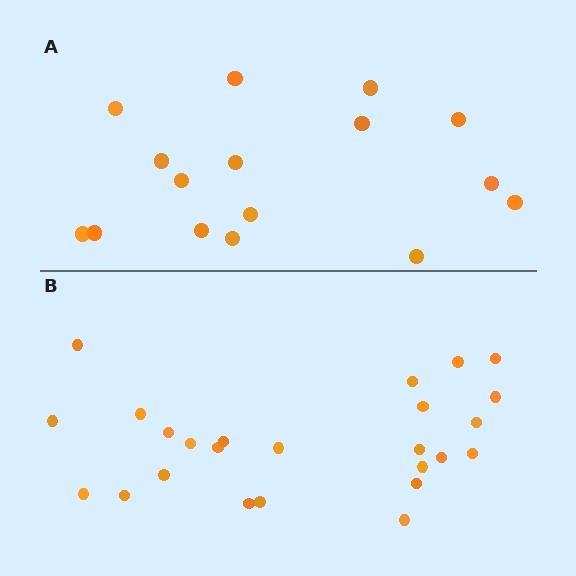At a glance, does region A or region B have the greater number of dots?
Region B (the bottom region) has more dots.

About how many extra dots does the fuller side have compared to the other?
Region B has roughly 8 or so more dots than region A.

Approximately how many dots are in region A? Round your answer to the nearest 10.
About 20 dots. (The exact count is 16, which rounds to 20.)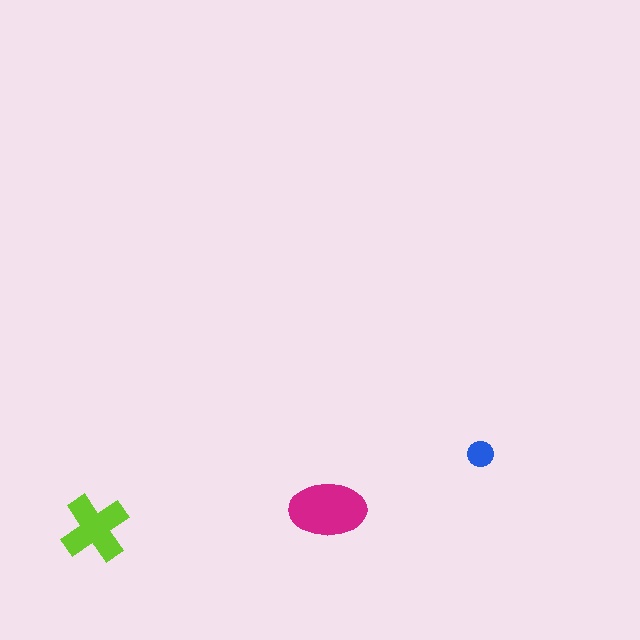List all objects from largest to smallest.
The magenta ellipse, the lime cross, the blue circle.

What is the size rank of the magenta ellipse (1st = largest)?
1st.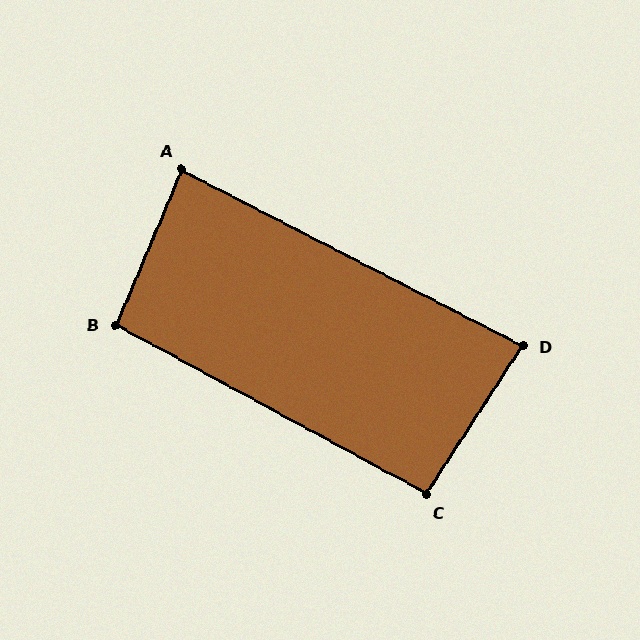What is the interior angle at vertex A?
Approximately 86 degrees (approximately right).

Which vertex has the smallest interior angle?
D, at approximately 84 degrees.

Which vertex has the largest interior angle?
B, at approximately 96 degrees.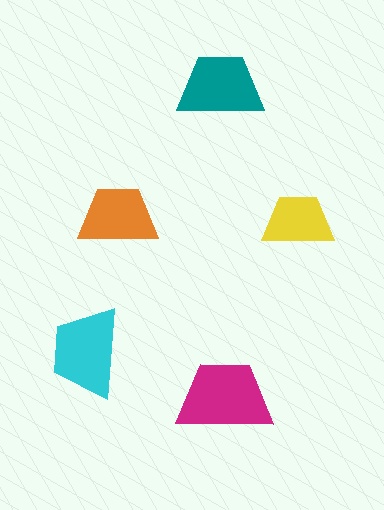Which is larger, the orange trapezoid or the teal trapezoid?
The teal one.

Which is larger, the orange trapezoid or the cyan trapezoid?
The cyan one.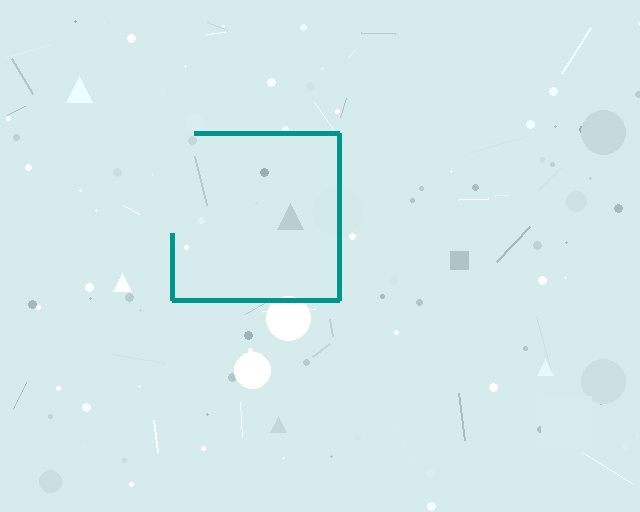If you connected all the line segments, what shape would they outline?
They would outline a square.